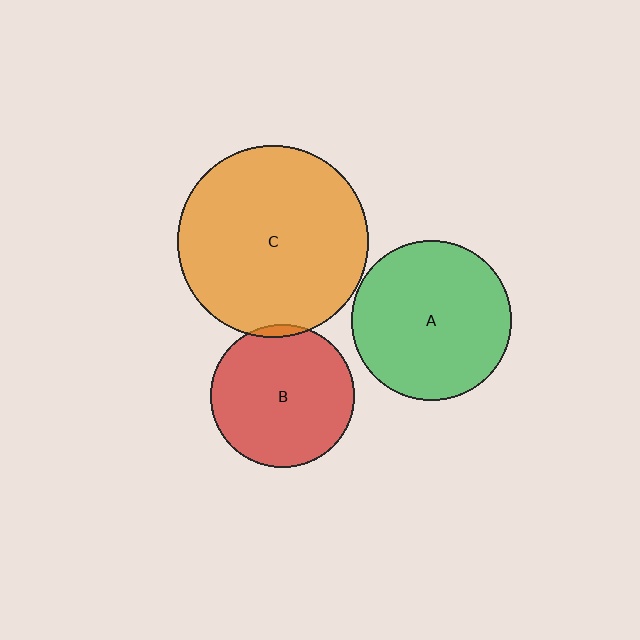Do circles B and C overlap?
Yes.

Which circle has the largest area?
Circle C (orange).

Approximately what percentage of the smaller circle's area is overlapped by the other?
Approximately 5%.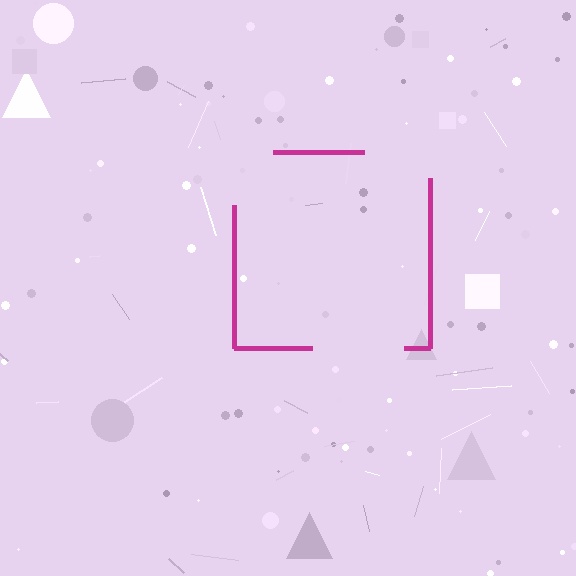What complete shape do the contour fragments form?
The contour fragments form a square.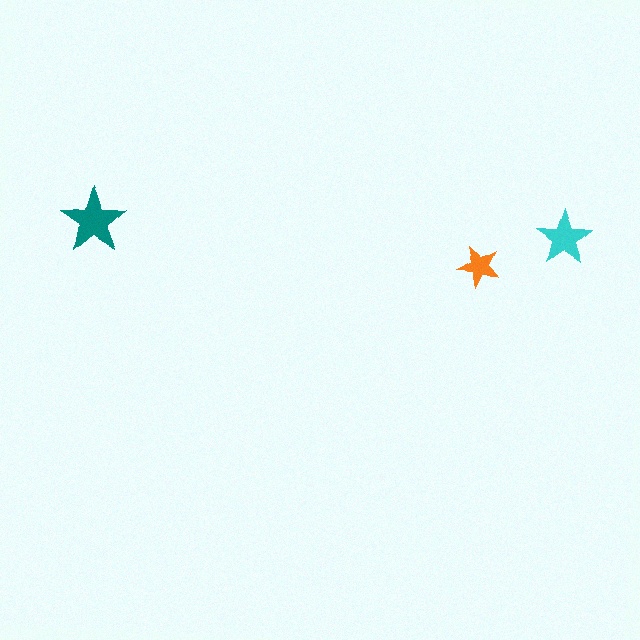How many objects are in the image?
There are 3 objects in the image.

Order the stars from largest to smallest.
the teal one, the cyan one, the orange one.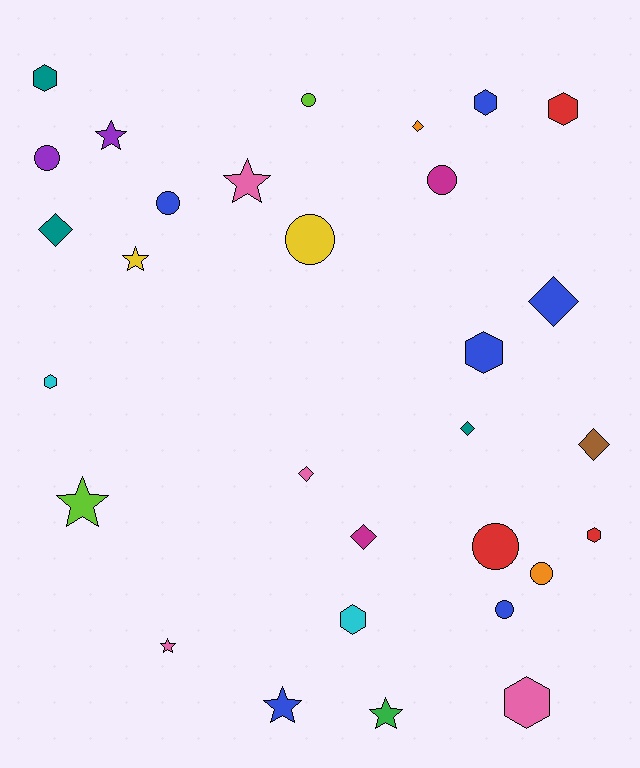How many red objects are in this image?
There are 3 red objects.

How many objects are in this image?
There are 30 objects.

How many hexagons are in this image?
There are 8 hexagons.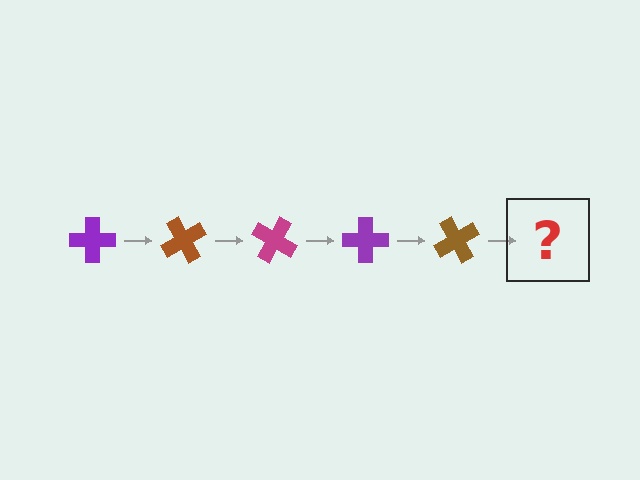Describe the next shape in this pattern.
It should be a magenta cross, rotated 300 degrees from the start.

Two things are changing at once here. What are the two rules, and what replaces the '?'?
The two rules are that it rotates 60 degrees each step and the color cycles through purple, brown, and magenta. The '?' should be a magenta cross, rotated 300 degrees from the start.